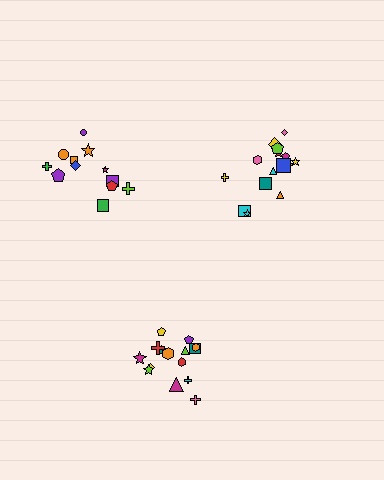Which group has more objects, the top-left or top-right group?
The top-right group.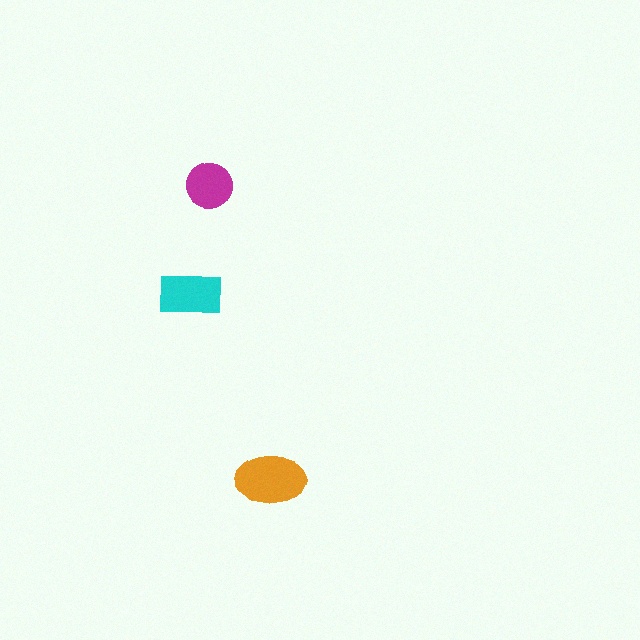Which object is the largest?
The orange ellipse.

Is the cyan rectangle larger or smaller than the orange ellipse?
Smaller.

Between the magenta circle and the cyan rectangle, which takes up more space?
The cyan rectangle.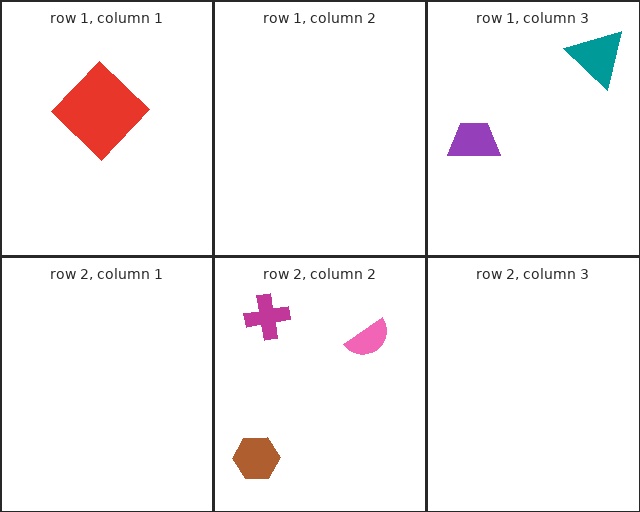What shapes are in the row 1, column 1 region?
The red diamond.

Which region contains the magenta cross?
The row 2, column 2 region.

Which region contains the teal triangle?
The row 1, column 3 region.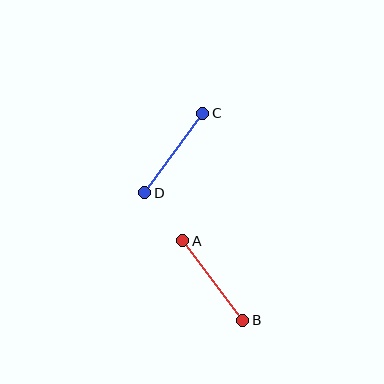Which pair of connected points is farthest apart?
Points A and B are farthest apart.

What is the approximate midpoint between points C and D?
The midpoint is at approximately (174, 153) pixels.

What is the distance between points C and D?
The distance is approximately 98 pixels.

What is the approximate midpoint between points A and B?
The midpoint is at approximately (213, 281) pixels.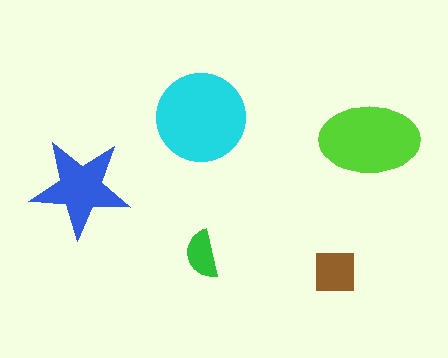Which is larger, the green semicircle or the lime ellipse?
The lime ellipse.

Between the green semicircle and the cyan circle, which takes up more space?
The cyan circle.